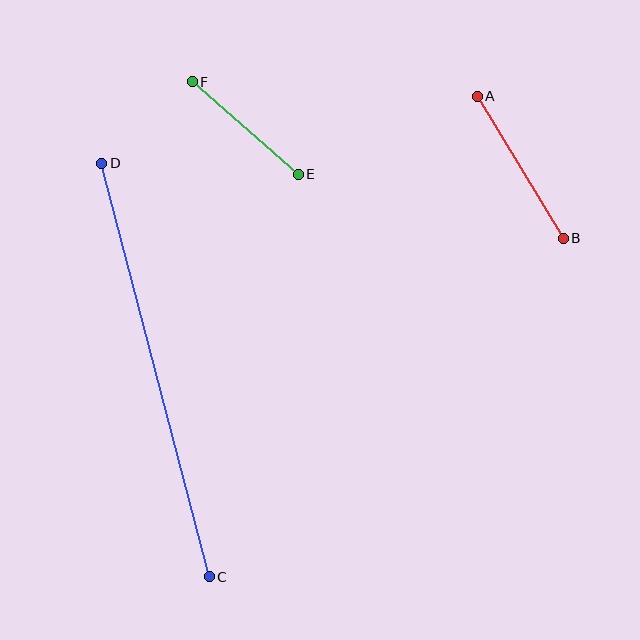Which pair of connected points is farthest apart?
Points C and D are farthest apart.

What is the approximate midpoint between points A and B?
The midpoint is at approximately (520, 167) pixels.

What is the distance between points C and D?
The distance is approximately 428 pixels.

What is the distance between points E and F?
The distance is approximately 140 pixels.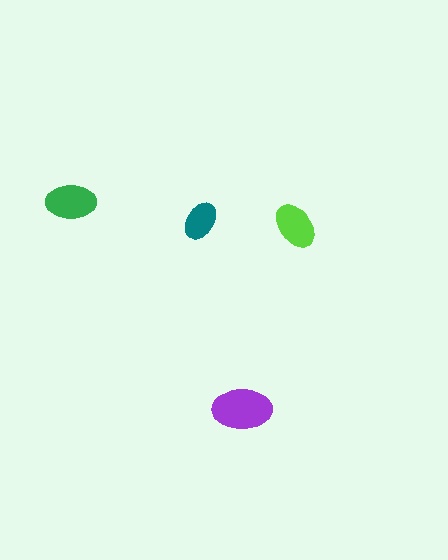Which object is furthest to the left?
The green ellipse is leftmost.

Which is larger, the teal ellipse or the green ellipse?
The green one.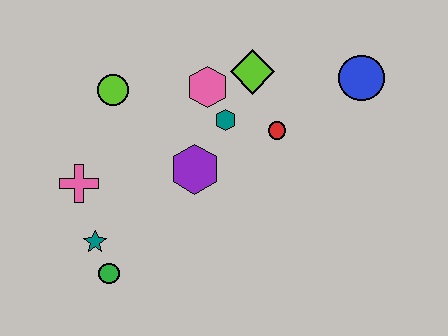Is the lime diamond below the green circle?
No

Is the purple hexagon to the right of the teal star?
Yes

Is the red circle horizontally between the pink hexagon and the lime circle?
No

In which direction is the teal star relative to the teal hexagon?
The teal star is to the left of the teal hexagon.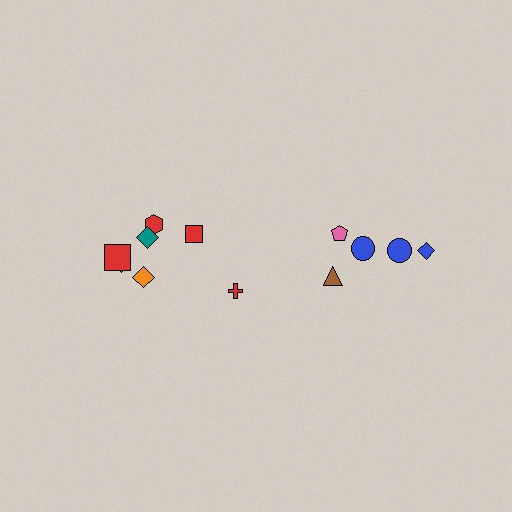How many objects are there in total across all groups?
There are 12 objects.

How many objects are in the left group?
There are 7 objects.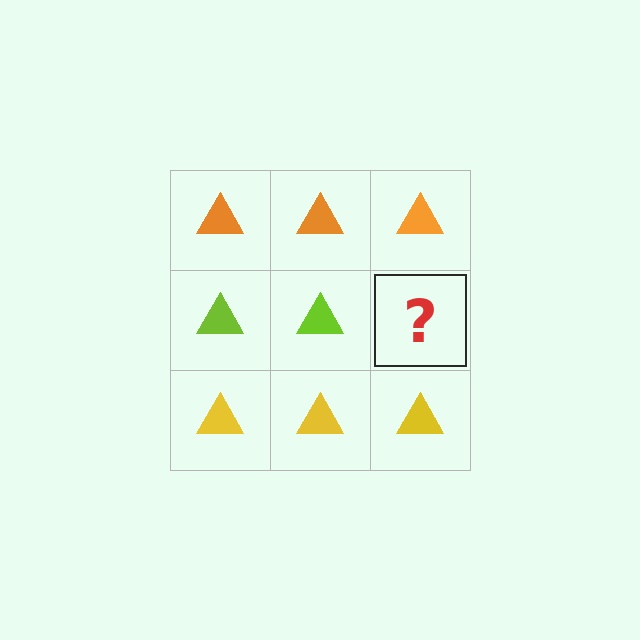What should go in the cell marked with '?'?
The missing cell should contain a lime triangle.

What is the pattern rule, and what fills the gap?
The rule is that each row has a consistent color. The gap should be filled with a lime triangle.